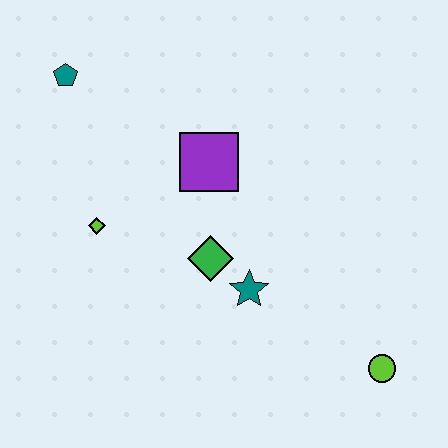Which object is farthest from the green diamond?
The teal pentagon is farthest from the green diamond.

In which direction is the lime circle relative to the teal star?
The lime circle is to the right of the teal star.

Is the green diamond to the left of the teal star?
Yes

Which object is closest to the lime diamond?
The green diamond is closest to the lime diamond.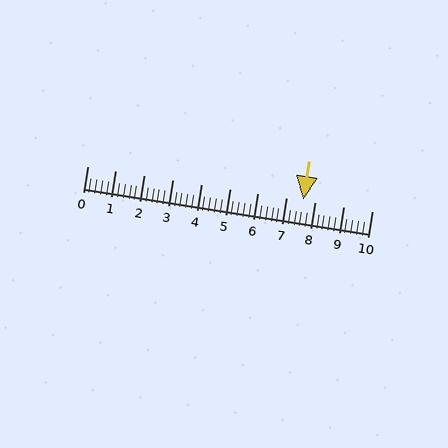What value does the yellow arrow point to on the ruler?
The yellow arrow points to approximately 7.6.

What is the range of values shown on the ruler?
The ruler shows values from 0 to 10.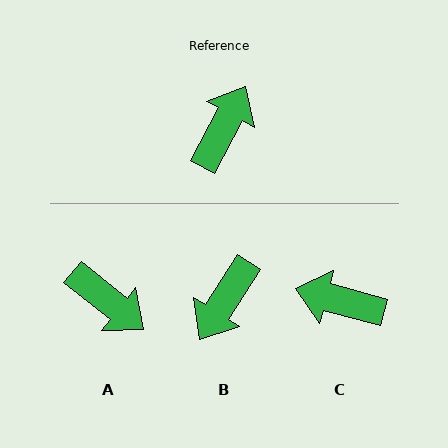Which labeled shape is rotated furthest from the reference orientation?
B, about 175 degrees away.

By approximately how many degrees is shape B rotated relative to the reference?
Approximately 175 degrees counter-clockwise.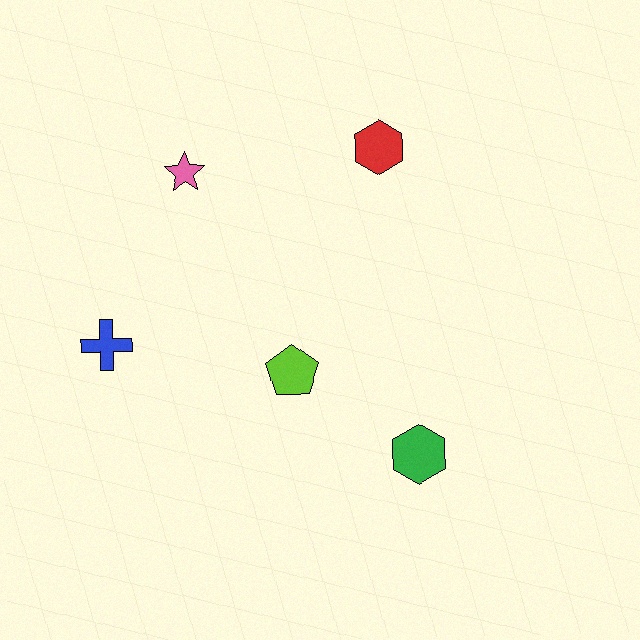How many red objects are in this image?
There is 1 red object.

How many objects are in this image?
There are 5 objects.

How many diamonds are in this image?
There are no diamonds.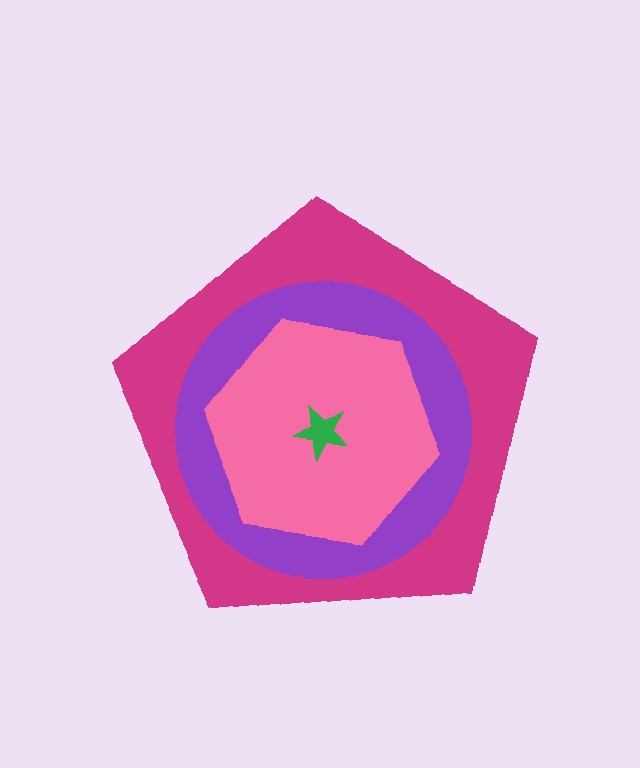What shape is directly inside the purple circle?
The pink hexagon.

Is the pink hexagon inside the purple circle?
Yes.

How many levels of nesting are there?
4.